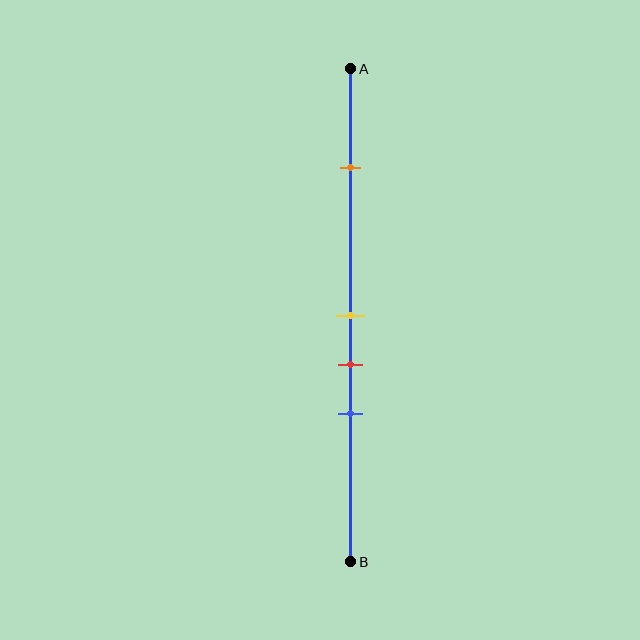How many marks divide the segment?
There are 4 marks dividing the segment.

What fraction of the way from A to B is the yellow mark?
The yellow mark is approximately 50% (0.5) of the way from A to B.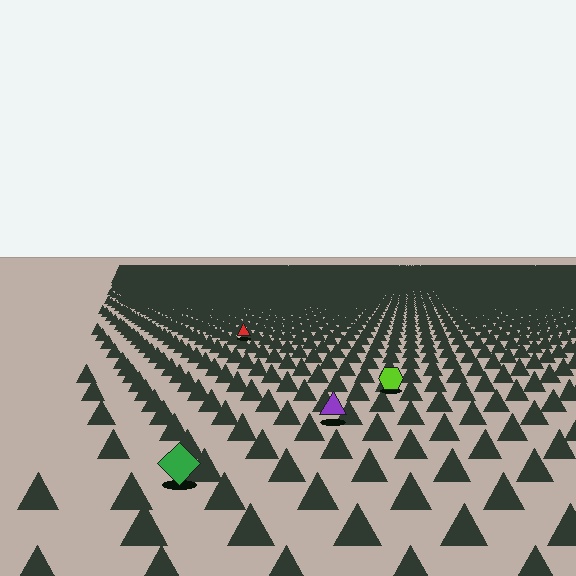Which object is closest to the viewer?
The green diamond is closest. The texture marks near it are larger and more spread out.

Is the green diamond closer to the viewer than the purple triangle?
Yes. The green diamond is closer — you can tell from the texture gradient: the ground texture is coarser near it.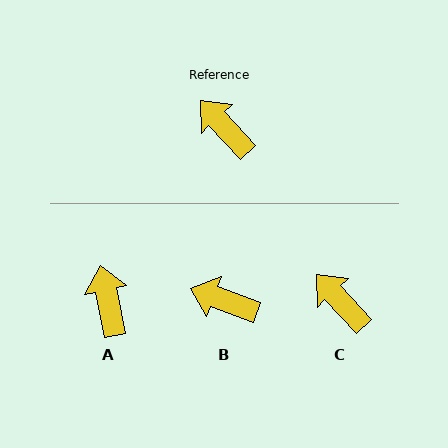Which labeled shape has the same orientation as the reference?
C.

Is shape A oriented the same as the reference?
No, it is off by about 31 degrees.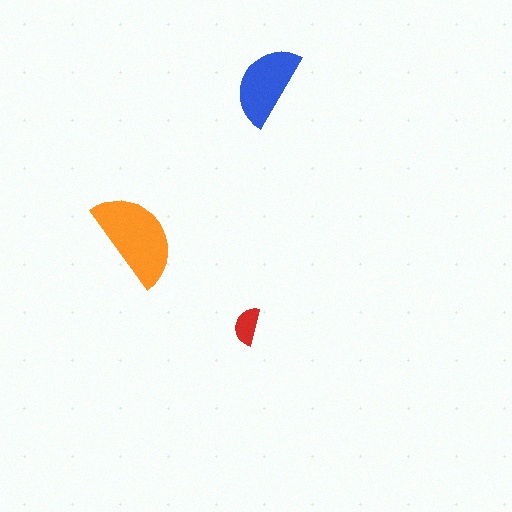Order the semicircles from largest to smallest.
the orange one, the blue one, the red one.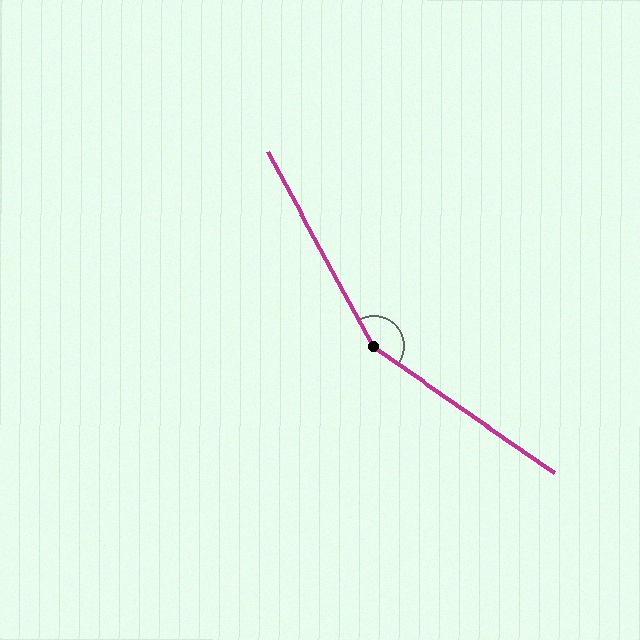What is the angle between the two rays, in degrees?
Approximately 153 degrees.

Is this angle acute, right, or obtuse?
It is obtuse.